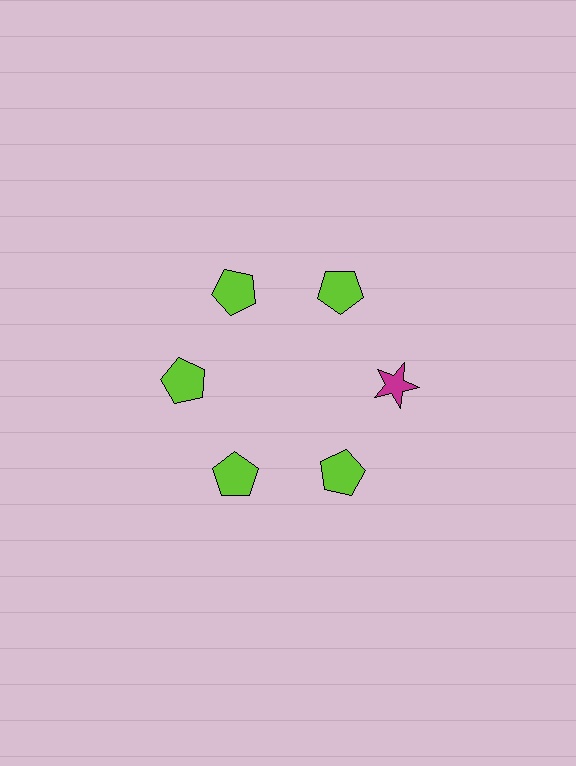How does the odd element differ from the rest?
It differs in both color (magenta instead of lime) and shape (star instead of pentagon).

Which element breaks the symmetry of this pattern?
The magenta star at roughly the 3 o'clock position breaks the symmetry. All other shapes are lime pentagons.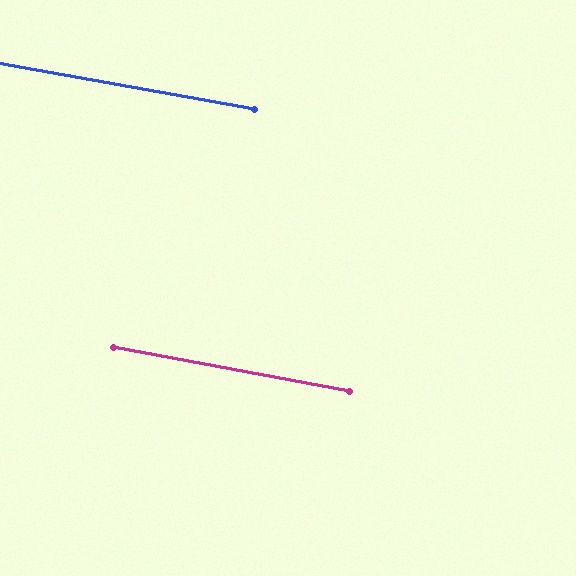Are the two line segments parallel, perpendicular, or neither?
Parallel — their directions differ by only 0.4°.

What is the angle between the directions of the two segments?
Approximately 0 degrees.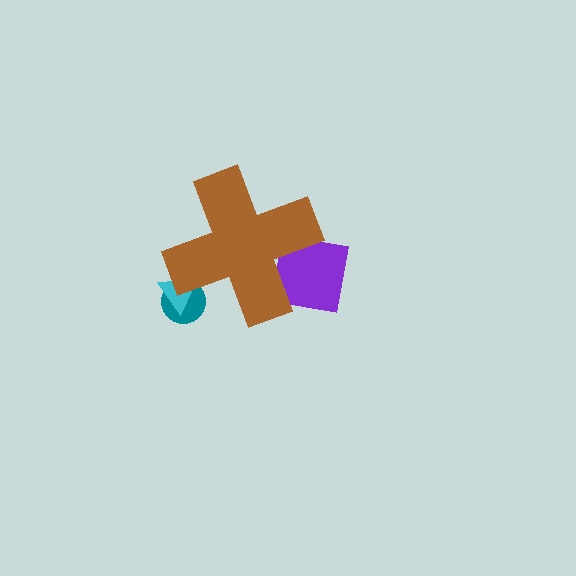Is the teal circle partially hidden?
Yes, the teal circle is partially hidden behind the brown cross.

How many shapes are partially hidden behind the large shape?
3 shapes are partially hidden.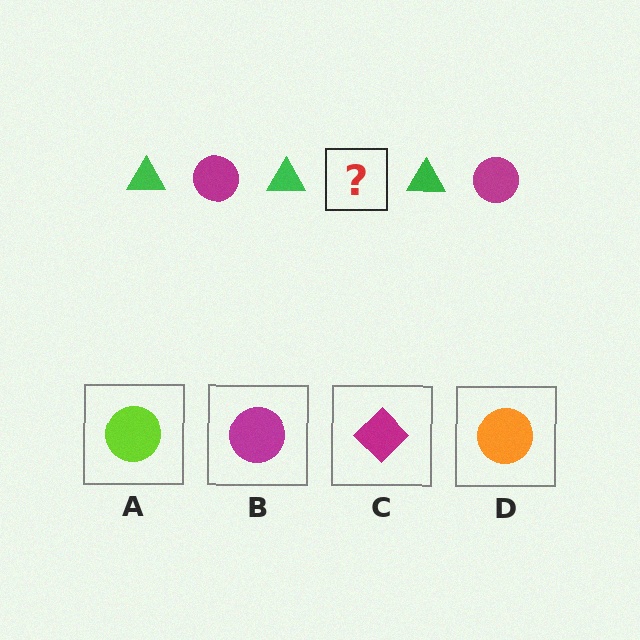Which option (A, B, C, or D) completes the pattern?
B.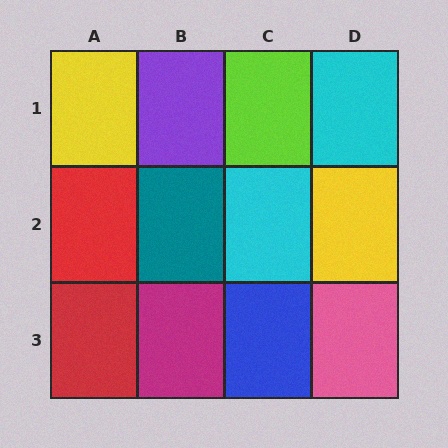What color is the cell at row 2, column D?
Yellow.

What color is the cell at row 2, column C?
Cyan.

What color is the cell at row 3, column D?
Pink.